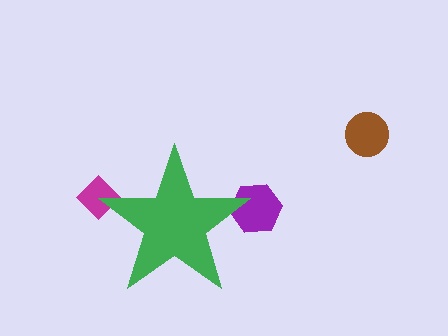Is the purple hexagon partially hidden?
Yes, the purple hexagon is partially hidden behind the green star.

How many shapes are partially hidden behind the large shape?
2 shapes are partially hidden.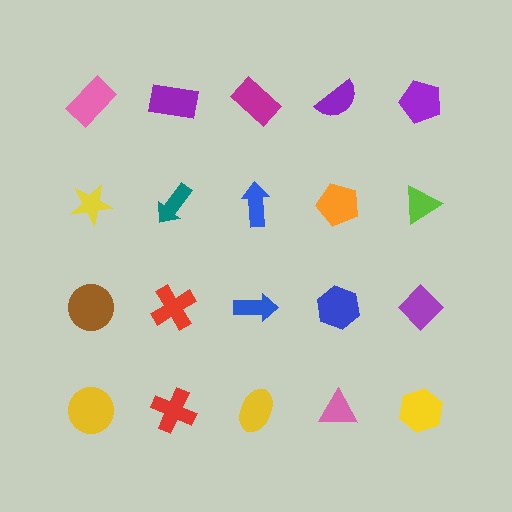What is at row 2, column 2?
A teal arrow.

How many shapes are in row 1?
5 shapes.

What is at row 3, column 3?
A blue arrow.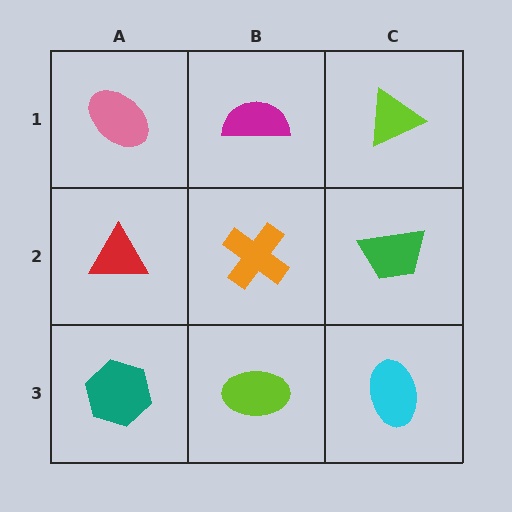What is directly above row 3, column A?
A red triangle.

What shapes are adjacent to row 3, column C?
A green trapezoid (row 2, column C), a lime ellipse (row 3, column B).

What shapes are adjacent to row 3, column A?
A red triangle (row 2, column A), a lime ellipse (row 3, column B).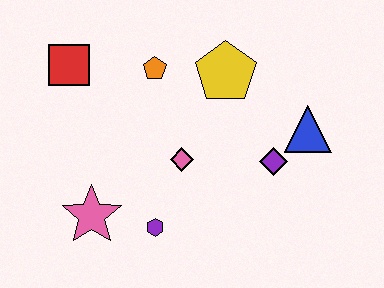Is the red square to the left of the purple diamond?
Yes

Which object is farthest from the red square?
The blue triangle is farthest from the red square.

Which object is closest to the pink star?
The purple hexagon is closest to the pink star.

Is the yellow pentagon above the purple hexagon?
Yes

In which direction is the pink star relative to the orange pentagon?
The pink star is below the orange pentagon.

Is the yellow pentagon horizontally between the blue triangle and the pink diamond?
Yes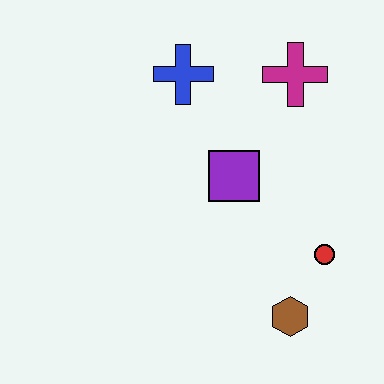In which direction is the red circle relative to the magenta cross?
The red circle is below the magenta cross.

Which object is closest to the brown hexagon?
The red circle is closest to the brown hexagon.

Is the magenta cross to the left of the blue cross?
No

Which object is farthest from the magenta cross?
The brown hexagon is farthest from the magenta cross.